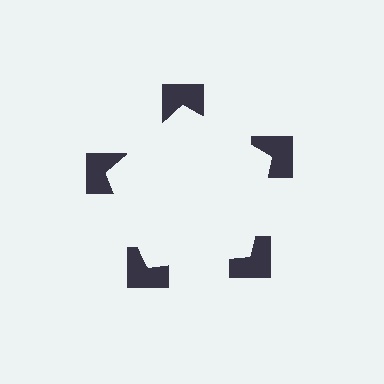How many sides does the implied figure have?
5 sides.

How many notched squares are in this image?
There are 5 — one at each vertex of the illusory pentagon.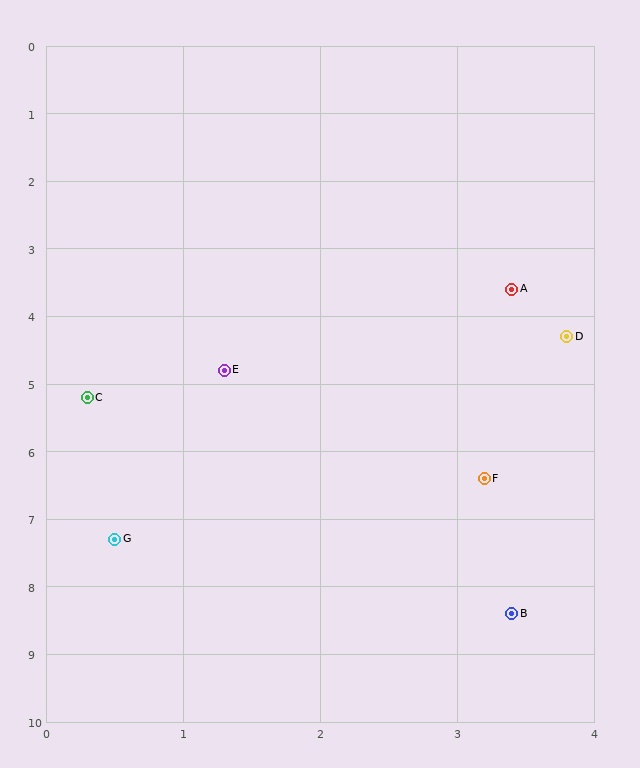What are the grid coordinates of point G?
Point G is at approximately (0.5, 7.3).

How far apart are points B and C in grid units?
Points B and C are about 4.5 grid units apart.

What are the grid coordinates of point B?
Point B is at approximately (3.4, 8.4).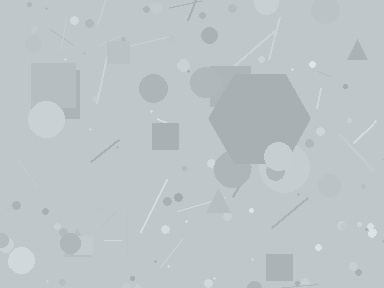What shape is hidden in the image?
A hexagon is hidden in the image.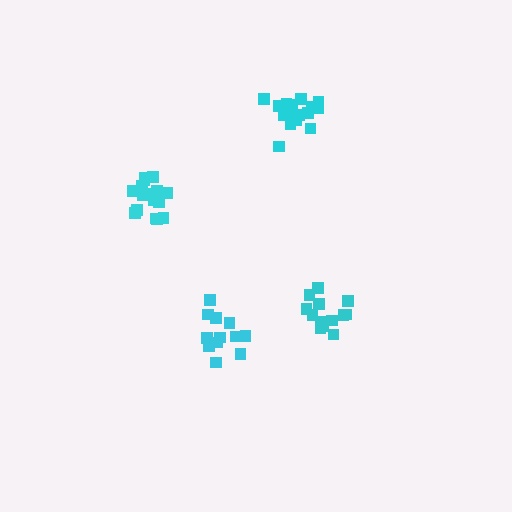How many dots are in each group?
Group 1: 13 dots, Group 2: 12 dots, Group 3: 18 dots, Group 4: 17 dots (60 total).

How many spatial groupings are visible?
There are 4 spatial groupings.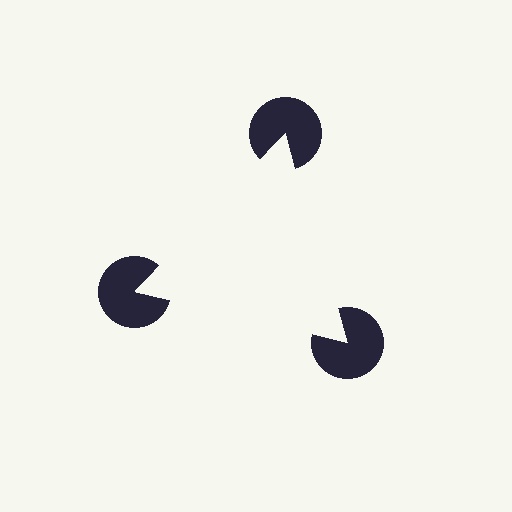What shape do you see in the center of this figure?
An illusory triangle — its edges are inferred from the aligned wedge cuts in the pac-man discs, not physically drawn.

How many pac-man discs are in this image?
There are 3 — one at each vertex of the illusory triangle.